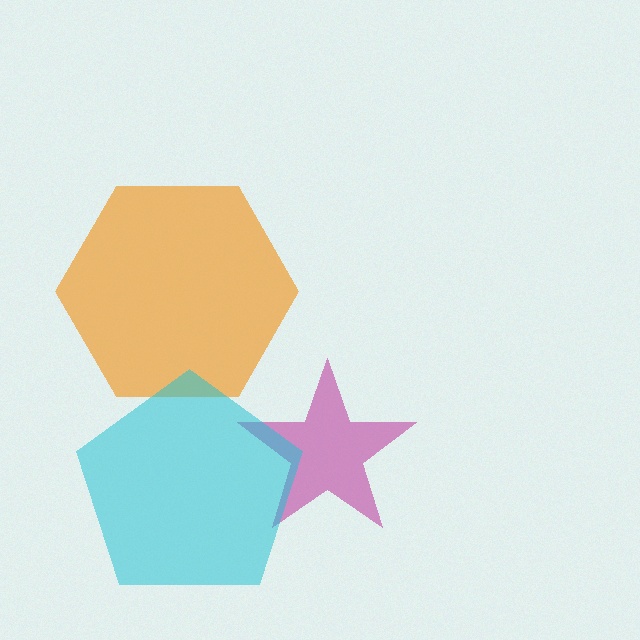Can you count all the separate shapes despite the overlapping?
Yes, there are 3 separate shapes.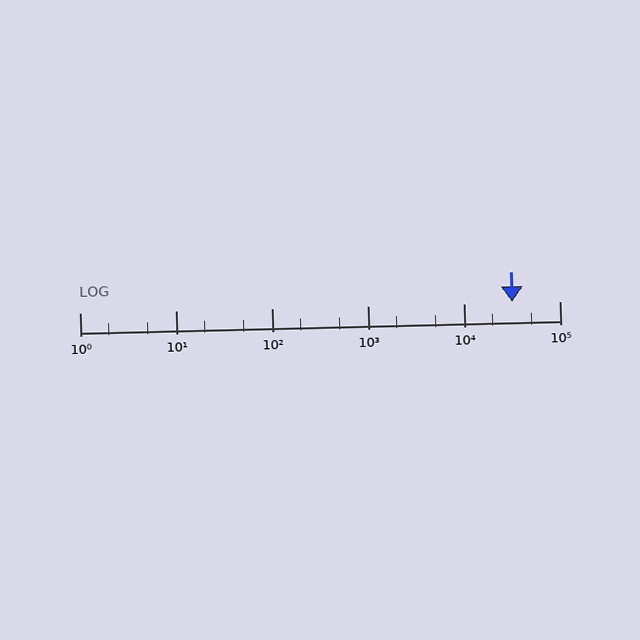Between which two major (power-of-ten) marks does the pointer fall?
The pointer is between 10000 and 100000.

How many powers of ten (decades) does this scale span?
The scale spans 5 decades, from 1 to 100000.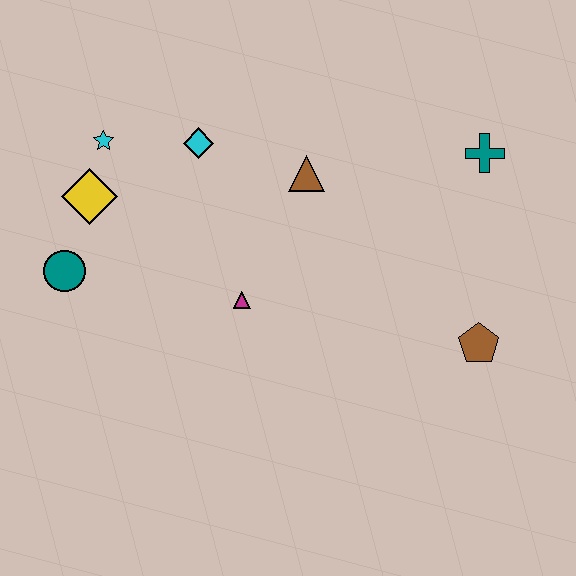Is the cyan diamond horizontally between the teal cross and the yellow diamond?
Yes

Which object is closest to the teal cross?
The brown triangle is closest to the teal cross.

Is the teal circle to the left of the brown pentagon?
Yes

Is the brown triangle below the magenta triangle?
No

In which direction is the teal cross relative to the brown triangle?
The teal cross is to the right of the brown triangle.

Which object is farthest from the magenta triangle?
The teal cross is farthest from the magenta triangle.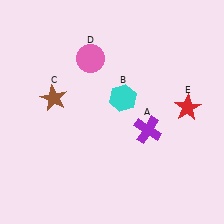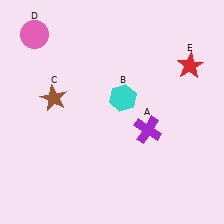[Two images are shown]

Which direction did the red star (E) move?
The red star (E) moved up.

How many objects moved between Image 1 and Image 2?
2 objects moved between the two images.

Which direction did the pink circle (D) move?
The pink circle (D) moved left.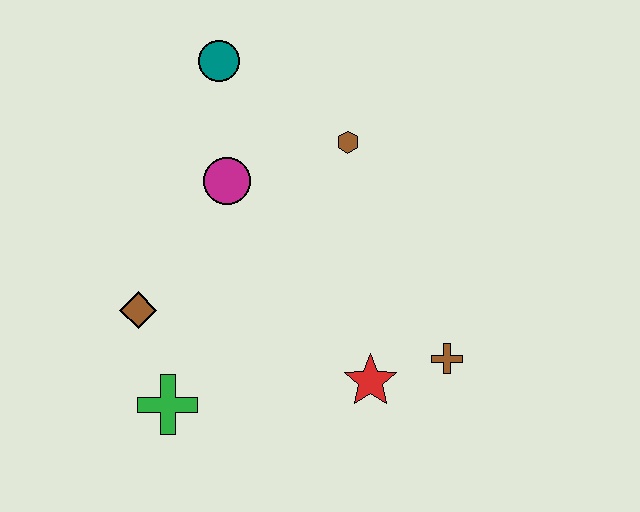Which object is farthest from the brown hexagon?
The green cross is farthest from the brown hexagon.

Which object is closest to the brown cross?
The red star is closest to the brown cross.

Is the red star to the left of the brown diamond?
No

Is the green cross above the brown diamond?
No